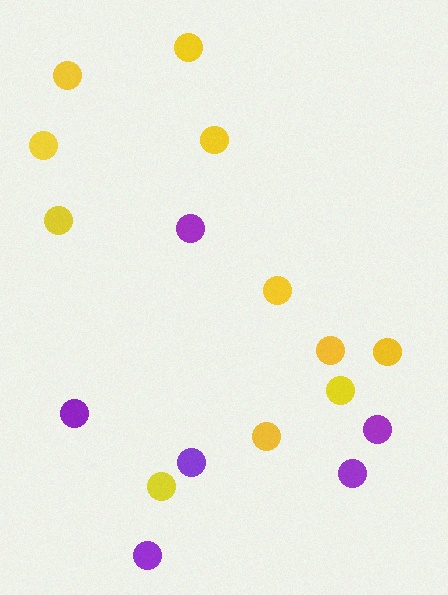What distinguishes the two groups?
There are 2 groups: one group of purple circles (6) and one group of yellow circles (11).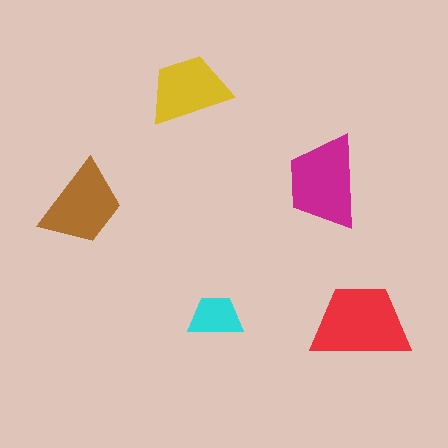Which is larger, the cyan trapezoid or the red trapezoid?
The red one.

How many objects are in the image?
There are 5 objects in the image.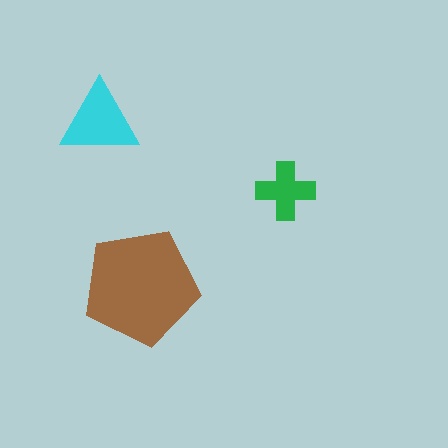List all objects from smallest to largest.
The green cross, the cyan triangle, the brown pentagon.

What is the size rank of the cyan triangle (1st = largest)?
2nd.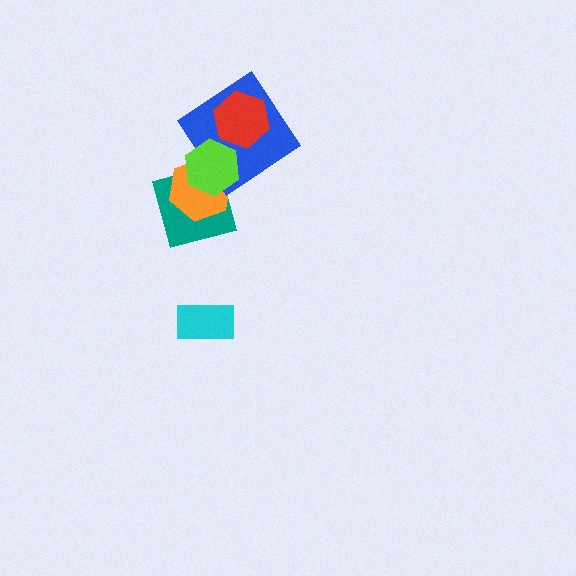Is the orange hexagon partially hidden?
Yes, it is partially covered by another shape.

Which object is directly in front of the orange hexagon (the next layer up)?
The blue diamond is directly in front of the orange hexagon.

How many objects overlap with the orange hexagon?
3 objects overlap with the orange hexagon.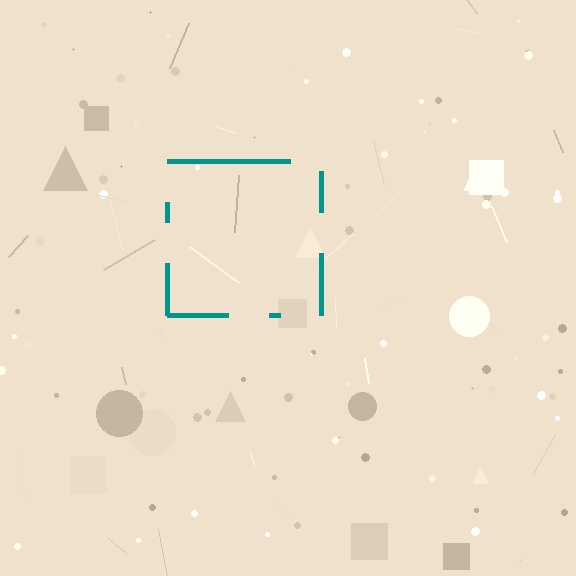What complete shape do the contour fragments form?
The contour fragments form a square.